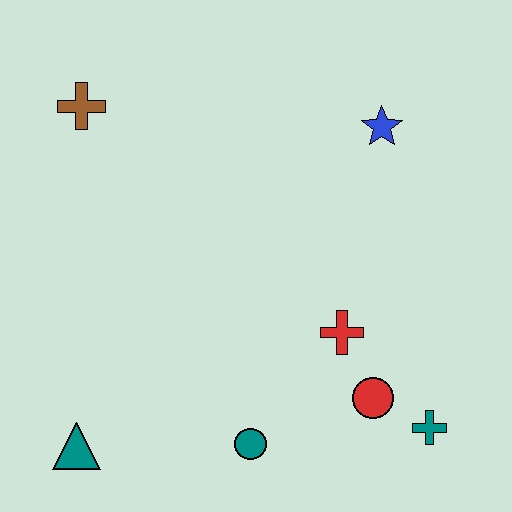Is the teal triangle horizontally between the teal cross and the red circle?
No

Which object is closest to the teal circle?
The red circle is closest to the teal circle.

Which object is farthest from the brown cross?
The teal cross is farthest from the brown cross.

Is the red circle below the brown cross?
Yes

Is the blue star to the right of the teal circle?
Yes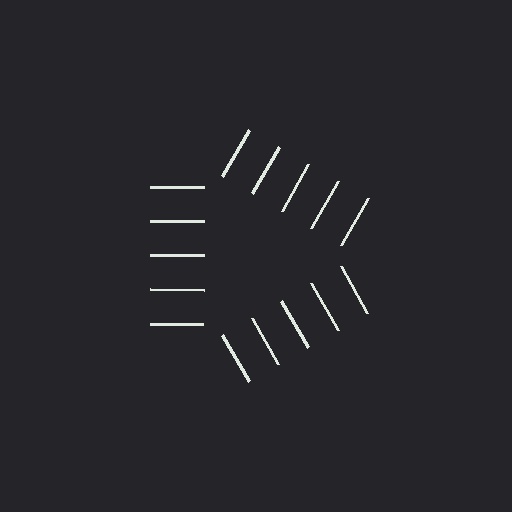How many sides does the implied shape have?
3 sides — the line-ends trace a triangle.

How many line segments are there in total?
15 — 5 along each of the 3 edges.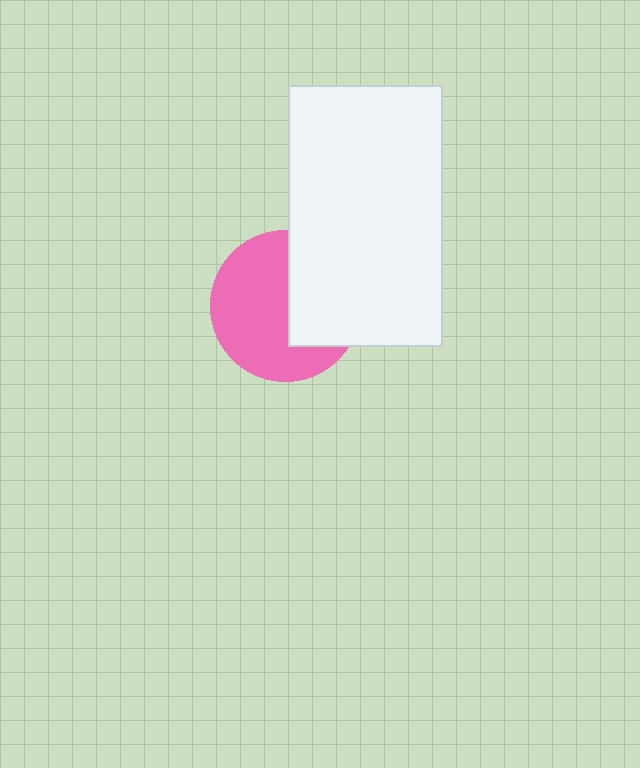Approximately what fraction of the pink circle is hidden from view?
Roughly 40% of the pink circle is hidden behind the white rectangle.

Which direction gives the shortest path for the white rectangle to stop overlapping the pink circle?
Moving right gives the shortest separation.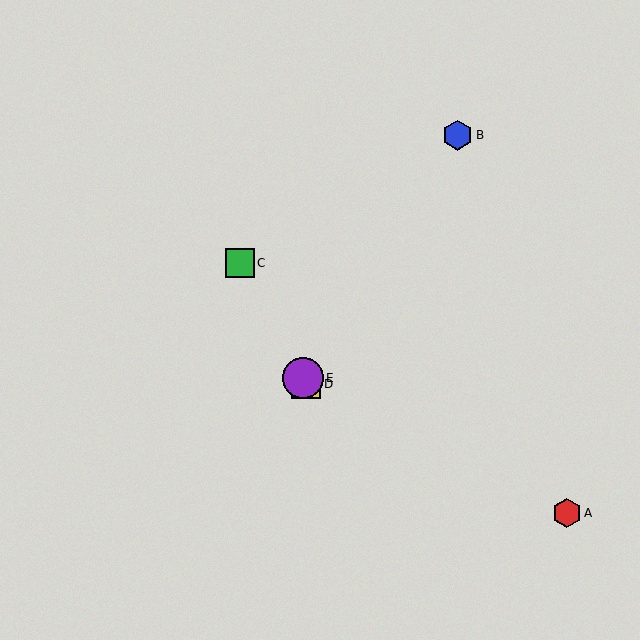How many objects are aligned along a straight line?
3 objects (C, D, E) are aligned along a straight line.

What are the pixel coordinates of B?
Object B is at (458, 135).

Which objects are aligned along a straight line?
Objects C, D, E are aligned along a straight line.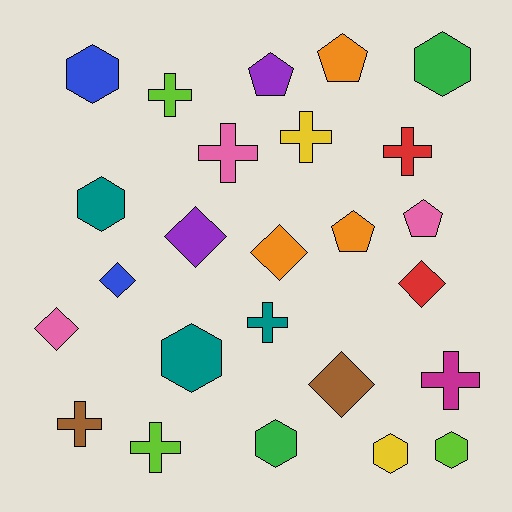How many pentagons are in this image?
There are 4 pentagons.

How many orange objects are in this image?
There are 3 orange objects.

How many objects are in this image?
There are 25 objects.